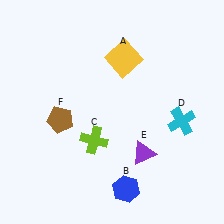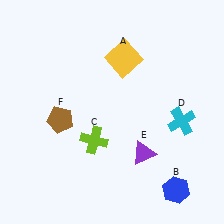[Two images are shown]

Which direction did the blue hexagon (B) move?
The blue hexagon (B) moved right.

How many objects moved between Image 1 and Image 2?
1 object moved between the two images.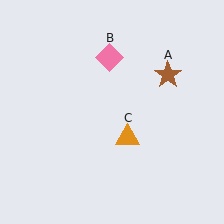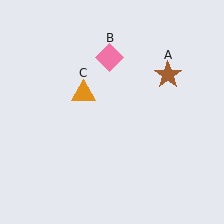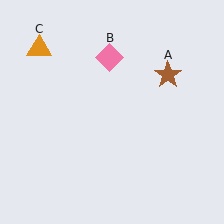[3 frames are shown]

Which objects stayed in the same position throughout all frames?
Brown star (object A) and pink diamond (object B) remained stationary.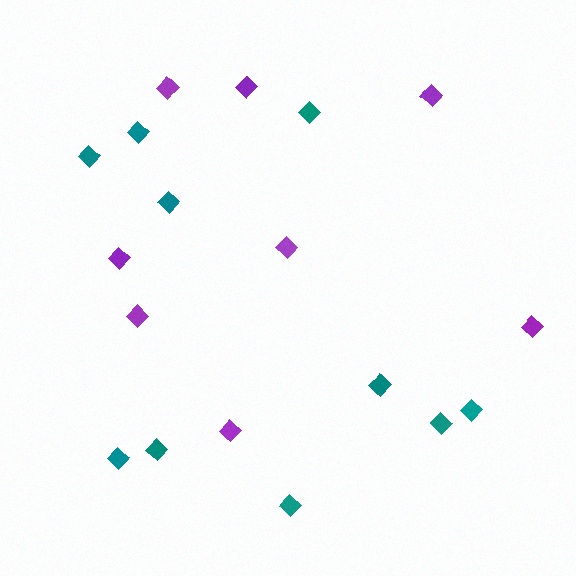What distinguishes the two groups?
There are 2 groups: one group of purple diamonds (8) and one group of teal diamonds (10).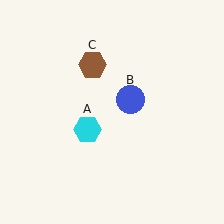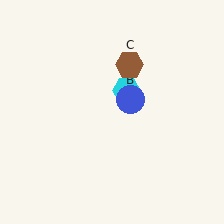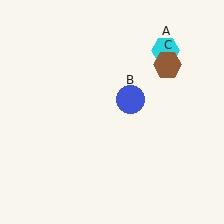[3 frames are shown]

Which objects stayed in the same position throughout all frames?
Blue circle (object B) remained stationary.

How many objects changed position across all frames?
2 objects changed position: cyan hexagon (object A), brown hexagon (object C).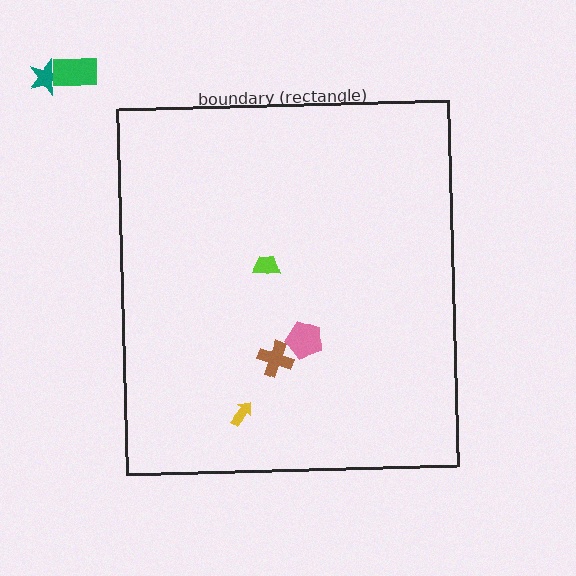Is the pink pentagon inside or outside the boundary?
Inside.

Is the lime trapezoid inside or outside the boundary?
Inside.